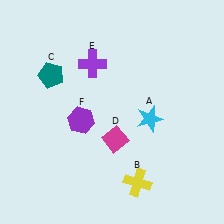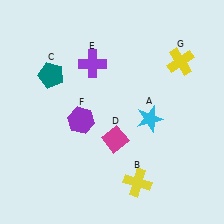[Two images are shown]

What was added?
A yellow cross (G) was added in Image 2.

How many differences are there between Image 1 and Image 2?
There is 1 difference between the two images.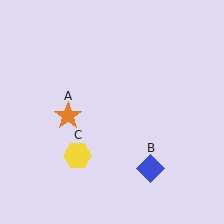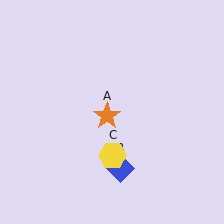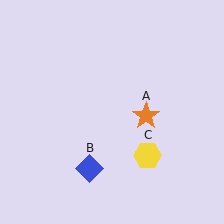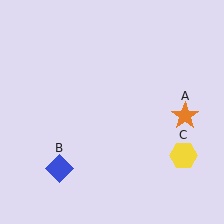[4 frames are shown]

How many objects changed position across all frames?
3 objects changed position: orange star (object A), blue diamond (object B), yellow hexagon (object C).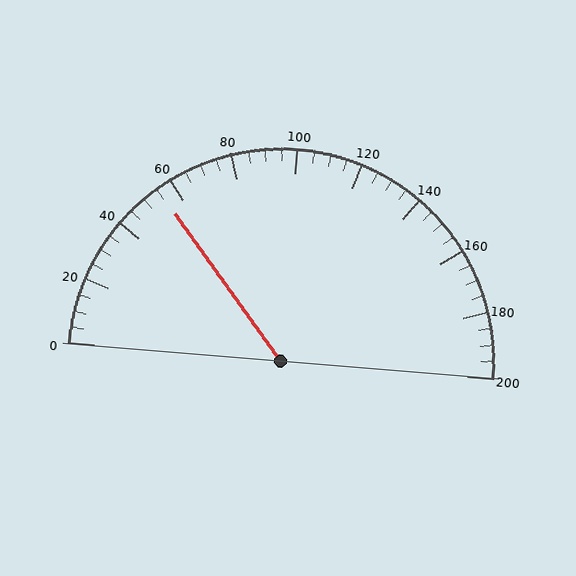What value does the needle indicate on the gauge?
The needle indicates approximately 55.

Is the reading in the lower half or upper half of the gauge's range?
The reading is in the lower half of the range (0 to 200).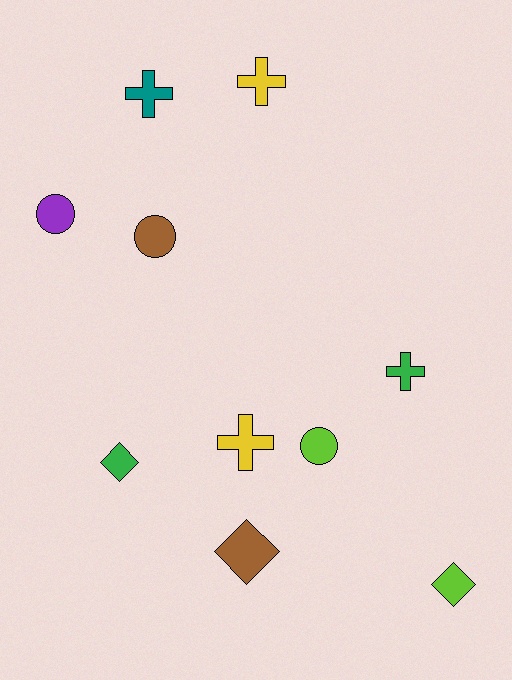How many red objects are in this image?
There are no red objects.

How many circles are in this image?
There are 3 circles.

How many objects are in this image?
There are 10 objects.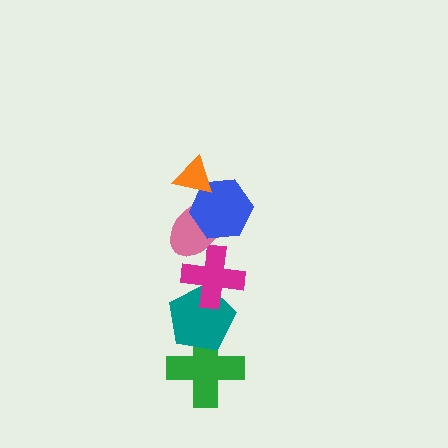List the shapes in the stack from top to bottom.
From top to bottom: the orange triangle, the blue hexagon, the pink ellipse, the magenta cross, the teal pentagon, the green cross.